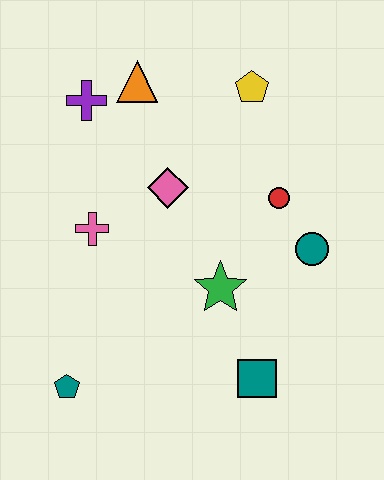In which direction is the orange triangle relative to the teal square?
The orange triangle is above the teal square.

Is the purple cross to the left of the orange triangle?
Yes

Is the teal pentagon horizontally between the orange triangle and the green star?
No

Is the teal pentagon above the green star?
No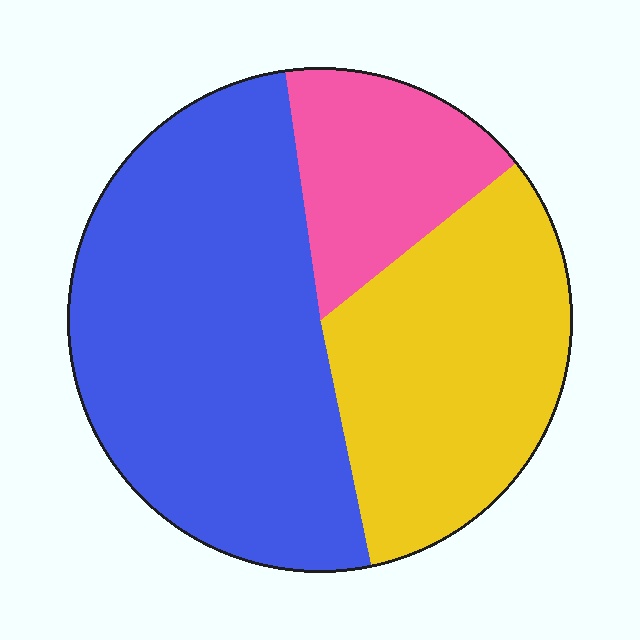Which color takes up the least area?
Pink, at roughly 15%.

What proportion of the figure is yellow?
Yellow takes up between a quarter and a half of the figure.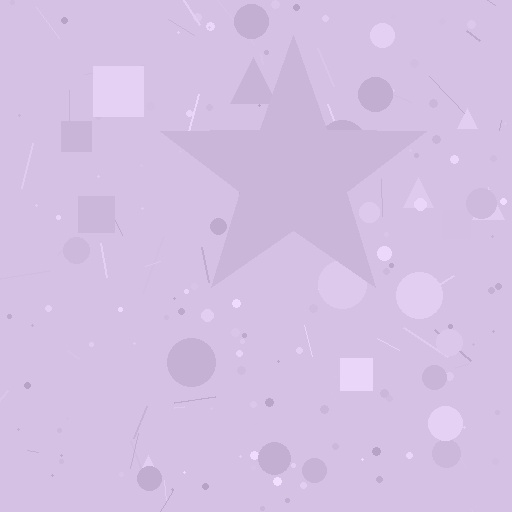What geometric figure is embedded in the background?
A star is embedded in the background.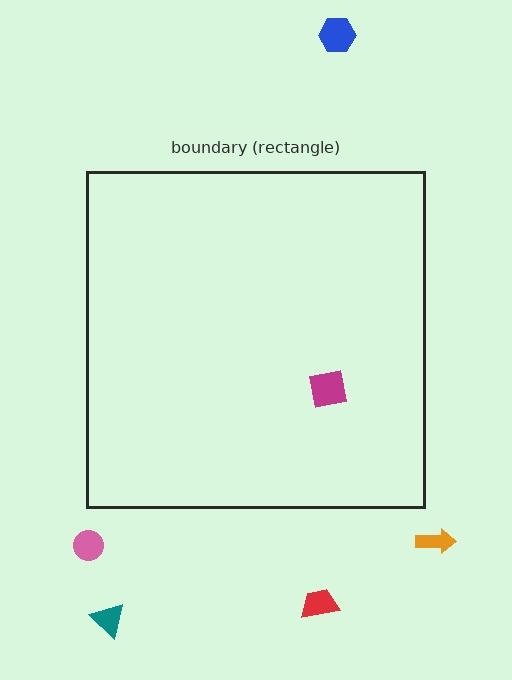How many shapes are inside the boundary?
1 inside, 5 outside.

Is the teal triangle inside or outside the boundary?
Outside.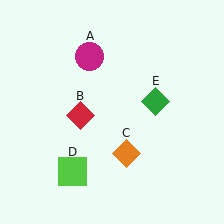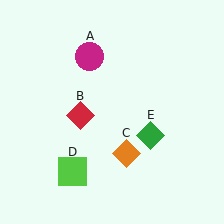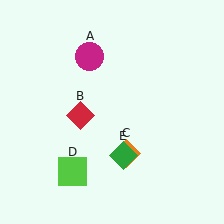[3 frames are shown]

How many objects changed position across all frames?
1 object changed position: green diamond (object E).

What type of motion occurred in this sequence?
The green diamond (object E) rotated clockwise around the center of the scene.